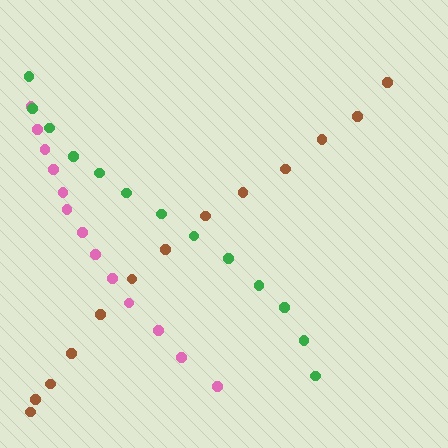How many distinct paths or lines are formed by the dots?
There are 3 distinct paths.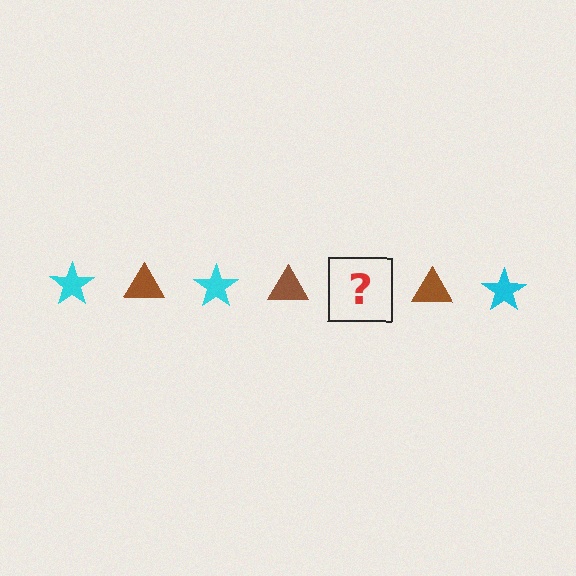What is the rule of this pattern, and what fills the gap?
The rule is that the pattern alternates between cyan star and brown triangle. The gap should be filled with a cyan star.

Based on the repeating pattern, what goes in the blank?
The blank should be a cyan star.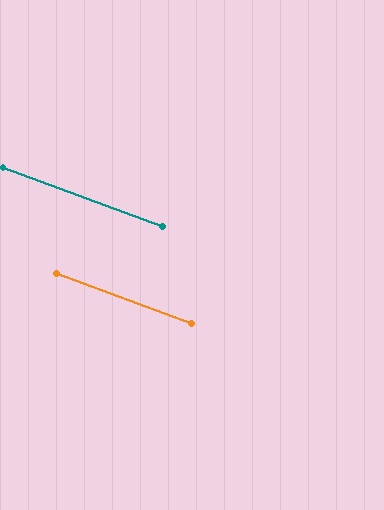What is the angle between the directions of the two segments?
Approximately 0 degrees.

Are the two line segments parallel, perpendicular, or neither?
Parallel — their directions differ by only 0.2°.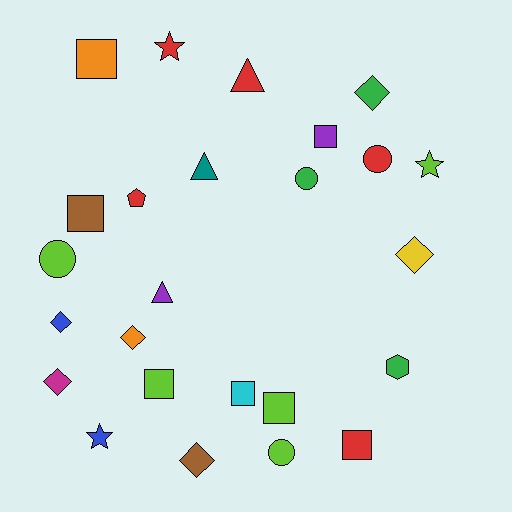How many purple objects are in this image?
There are 2 purple objects.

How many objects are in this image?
There are 25 objects.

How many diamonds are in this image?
There are 6 diamonds.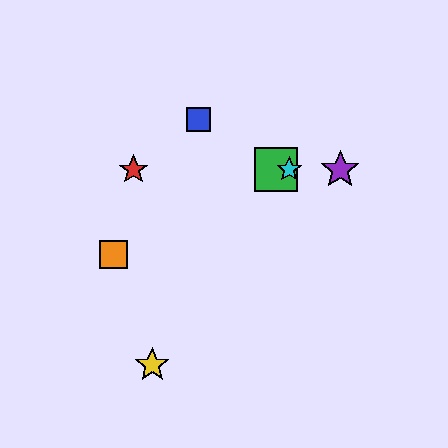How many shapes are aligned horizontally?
4 shapes (the red star, the green square, the purple star, the cyan star) are aligned horizontally.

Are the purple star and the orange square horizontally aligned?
No, the purple star is at y≈170 and the orange square is at y≈255.